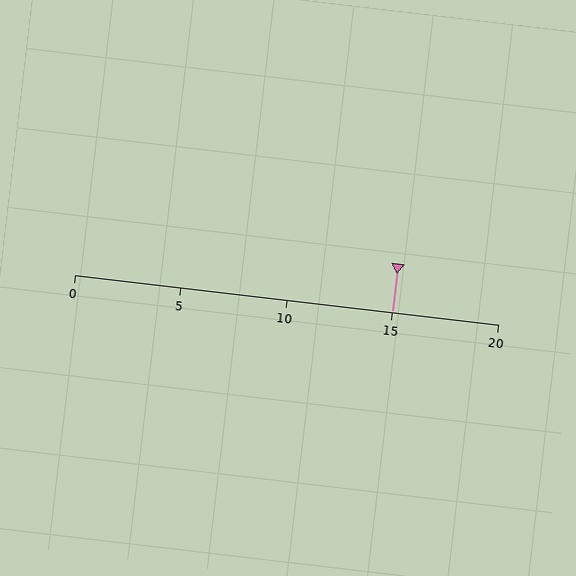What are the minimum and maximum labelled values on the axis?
The axis runs from 0 to 20.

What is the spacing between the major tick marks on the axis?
The major ticks are spaced 5 apart.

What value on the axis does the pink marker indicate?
The marker indicates approximately 15.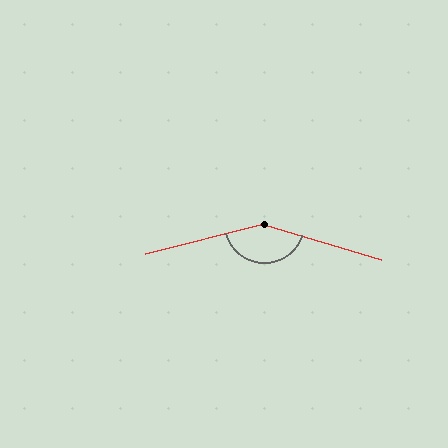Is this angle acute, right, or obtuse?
It is obtuse.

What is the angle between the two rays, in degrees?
Approximately 149 degrees.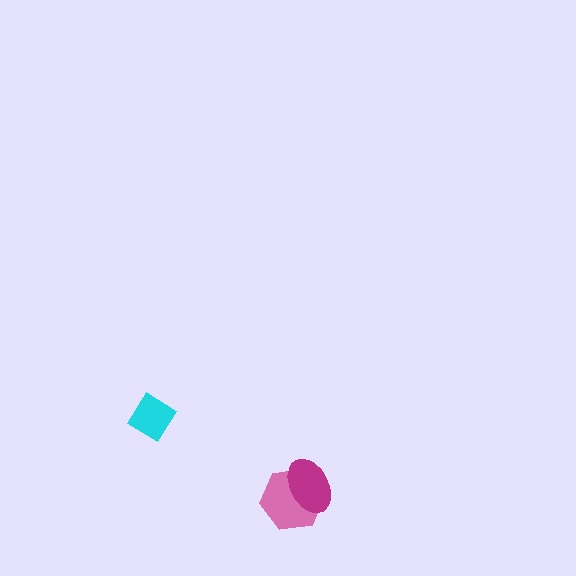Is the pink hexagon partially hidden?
Yes, it is partially covered by another shape.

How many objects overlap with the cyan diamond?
0 objects overlap with the cyan diamond.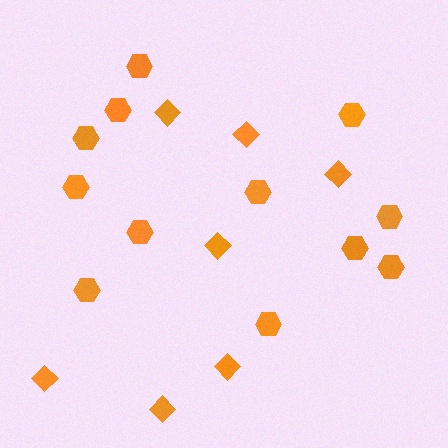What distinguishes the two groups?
There are 2 groups: one group of diamonds (7) and one group of hexagons (12).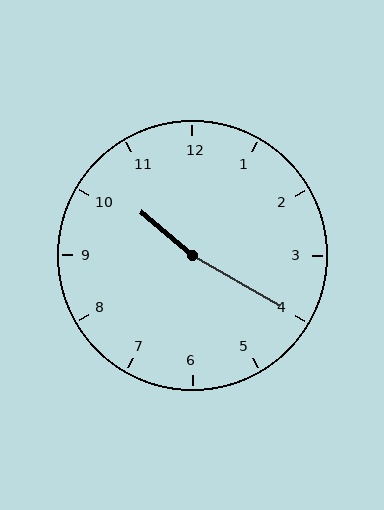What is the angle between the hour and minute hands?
Approximately 170 degrees.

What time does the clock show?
10:20.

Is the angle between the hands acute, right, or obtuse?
It is obtuse.